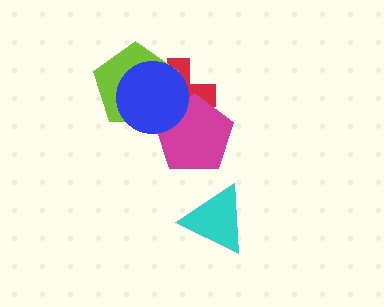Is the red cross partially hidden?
Yes, it is partially covered by another shape.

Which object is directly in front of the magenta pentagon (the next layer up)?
The lime pentagon is directly in front of the magenta pentagon.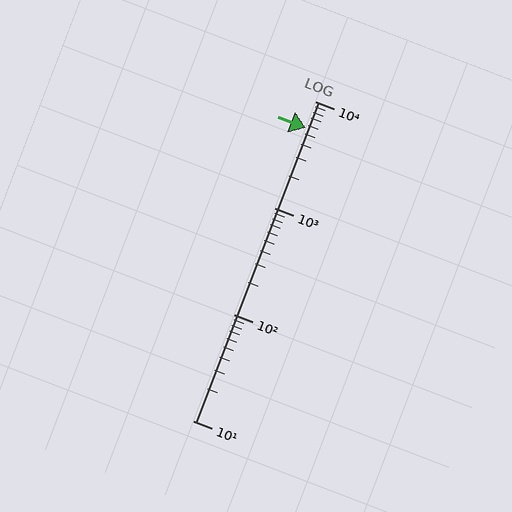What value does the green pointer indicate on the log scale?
The pointer indicates approximately 5600.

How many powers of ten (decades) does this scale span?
The scale spans 3 decades, from 10 to 10000.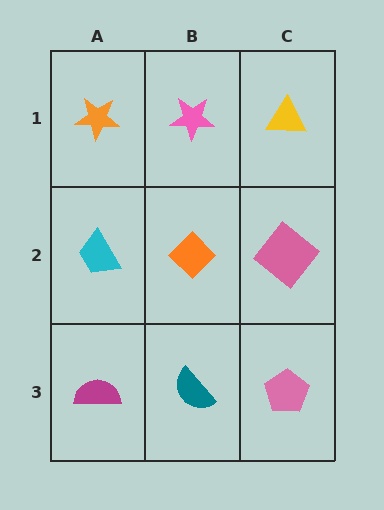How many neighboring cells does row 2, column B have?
4.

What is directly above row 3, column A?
A cyan trapezoid.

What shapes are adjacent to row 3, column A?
A cyan trapezoid (row 2, column A), a teal semicircle (row 3, column B).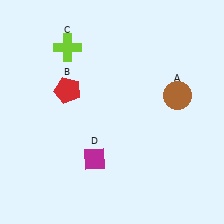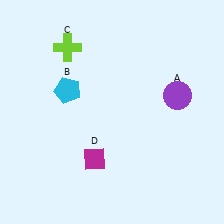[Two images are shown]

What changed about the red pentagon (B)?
In Image 1, B is red. In Image 2, it changed to cyan.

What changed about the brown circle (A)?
In Image 1, A is brown. In Image 2, it changed to purple.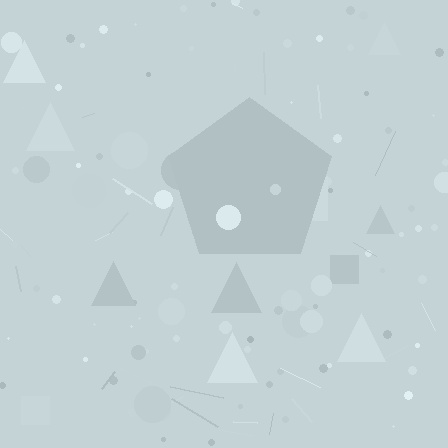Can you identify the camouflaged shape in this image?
The camouflaged shape is a pentagon.